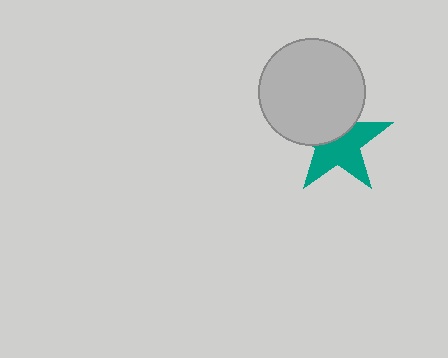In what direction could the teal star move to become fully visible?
The teal star could move down. That would shift it out from behind the light gray circle entirely.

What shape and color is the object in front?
The object in front is a light gray circle.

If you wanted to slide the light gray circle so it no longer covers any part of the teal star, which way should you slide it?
Slide it up — that is the most direct way to separate the two shapes.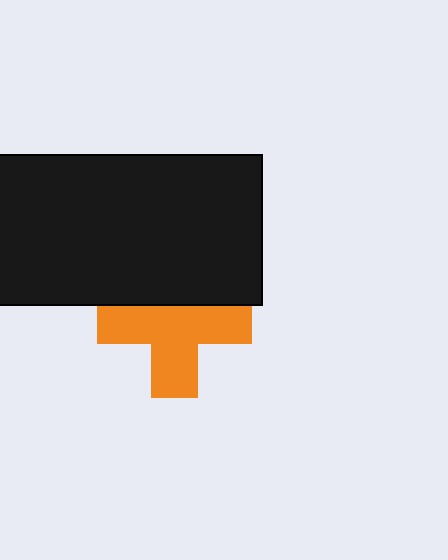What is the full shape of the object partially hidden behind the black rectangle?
The partially hidden object is an orange cross.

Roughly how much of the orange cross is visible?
Most of it is visible (roughly 69%).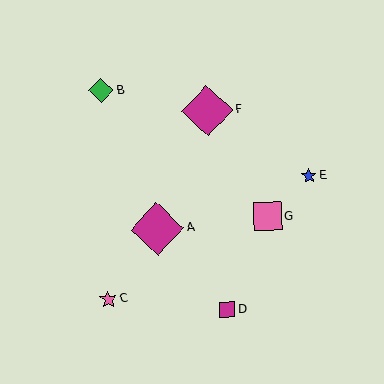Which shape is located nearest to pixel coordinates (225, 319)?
The magenta square (labeled D) at (227, 309) is nearest to that location.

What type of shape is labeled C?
Shape C is a pink star.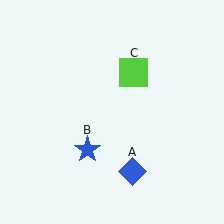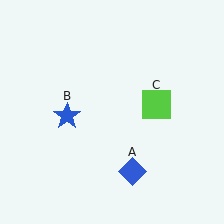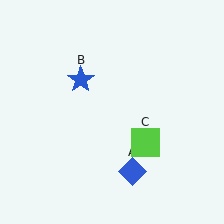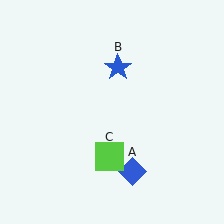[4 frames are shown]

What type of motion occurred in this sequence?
The blue star (object B), lime square (object C) rotated clockwise around the center of the scene.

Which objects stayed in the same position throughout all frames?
Blue diamond (object A) remained stationary.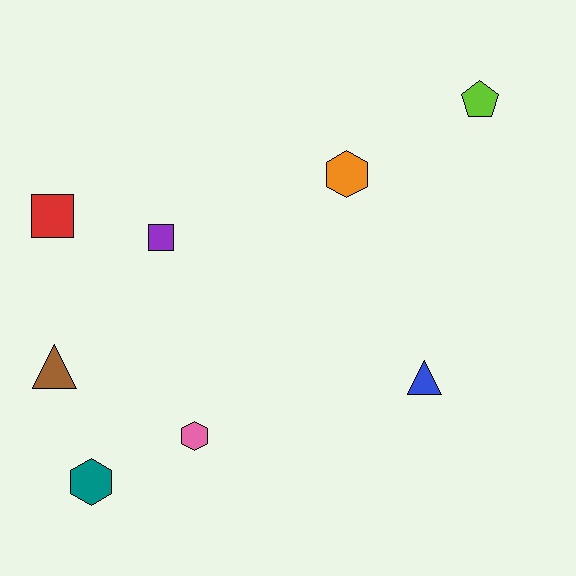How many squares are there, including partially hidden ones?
There are 2 squares.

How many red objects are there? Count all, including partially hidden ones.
There is 1 red object.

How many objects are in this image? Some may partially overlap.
There are 8 objects.